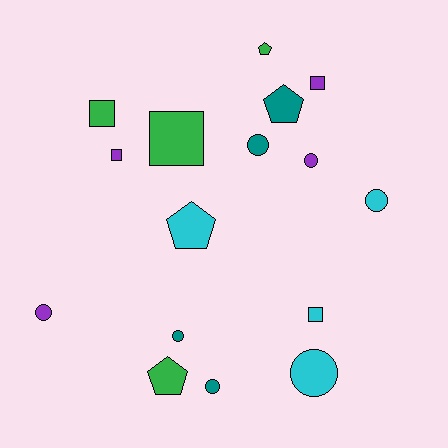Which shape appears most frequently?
Circle, with 7 objects.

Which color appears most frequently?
Cyan, with 4 objects.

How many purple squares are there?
There are 2 purple squares.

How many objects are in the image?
There are 16 objects.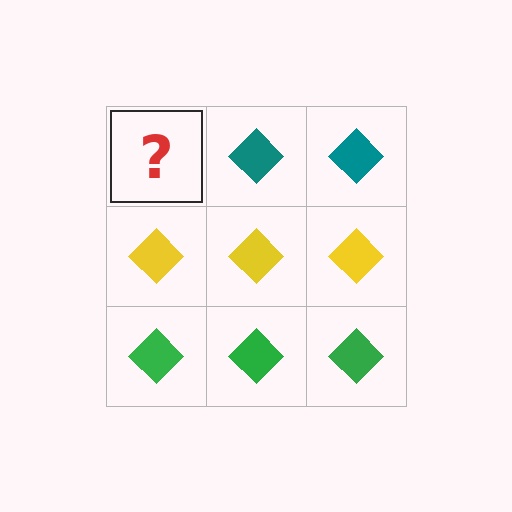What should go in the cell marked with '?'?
The missing cell should contain a teal diamond.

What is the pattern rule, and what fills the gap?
The rule is that each row has a consistent color. The gap should be filled with a teal diamond.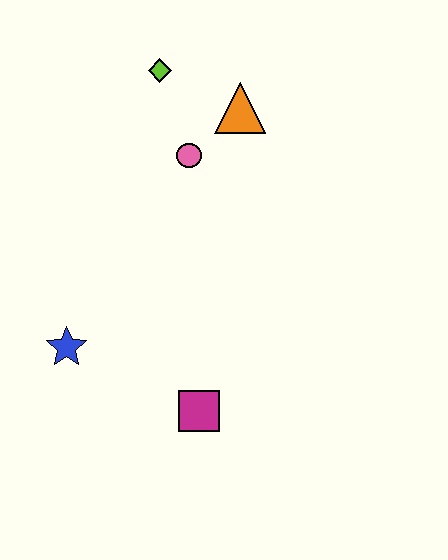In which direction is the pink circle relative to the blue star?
The pink circle is above the blue star.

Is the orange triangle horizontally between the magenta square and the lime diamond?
No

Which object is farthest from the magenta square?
The lime diamond is farthest from the magenta square.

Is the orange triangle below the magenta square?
No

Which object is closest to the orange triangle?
The pink circle is closest to the orange triangle.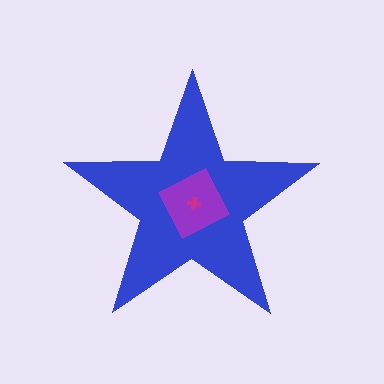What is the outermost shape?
The blue star.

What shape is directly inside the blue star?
The purple square.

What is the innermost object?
The magenta cross.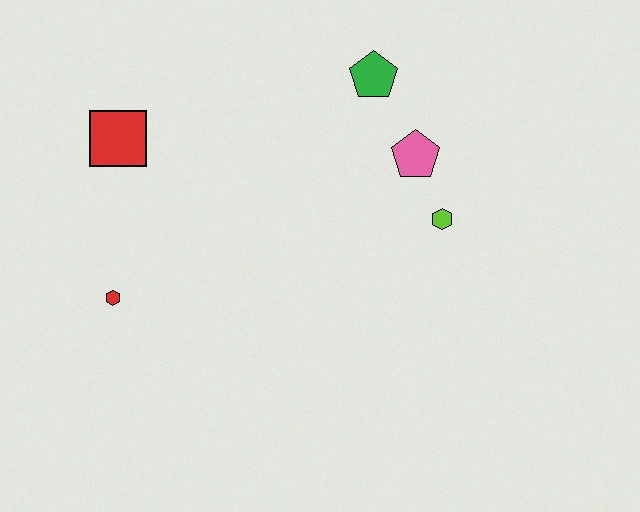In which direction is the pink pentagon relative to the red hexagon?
The pink pentagon is to the right of the red hexagon.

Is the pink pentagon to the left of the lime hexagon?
Yes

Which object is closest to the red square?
The red hexagon is closest to the red square.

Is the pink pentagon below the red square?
Yes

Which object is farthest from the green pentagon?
The red hexagon is farthest from the green pentagon.